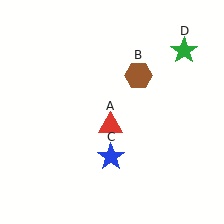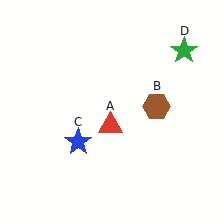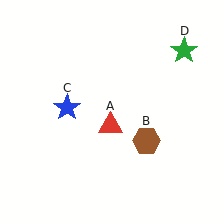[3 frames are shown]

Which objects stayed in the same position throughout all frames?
Red triangle (object A) and green star (object D) remained stationary.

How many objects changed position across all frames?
2 objects changed position: brown hexagon (object B), blue star (object C).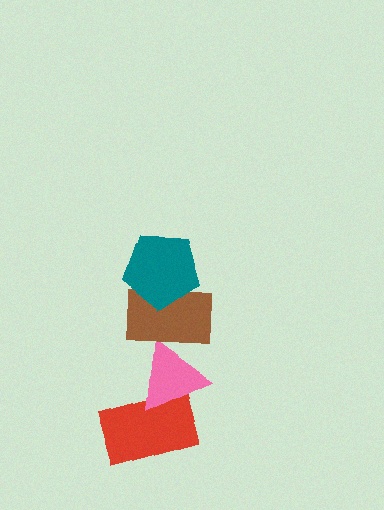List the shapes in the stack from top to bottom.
From top to bottom: the teal pentagon, the brown rectangle, the pink triangle, the red rectangle.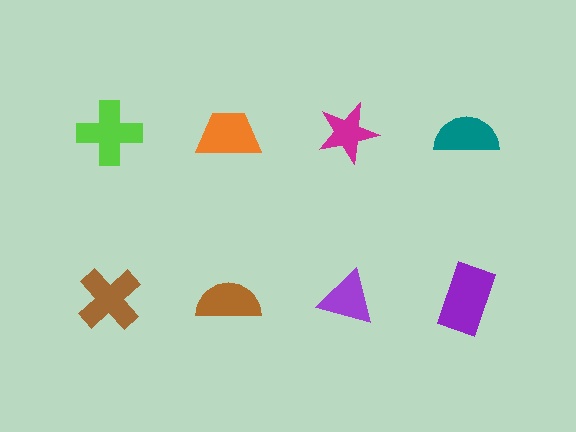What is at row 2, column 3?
A purple triangle.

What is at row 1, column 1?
A lime cross.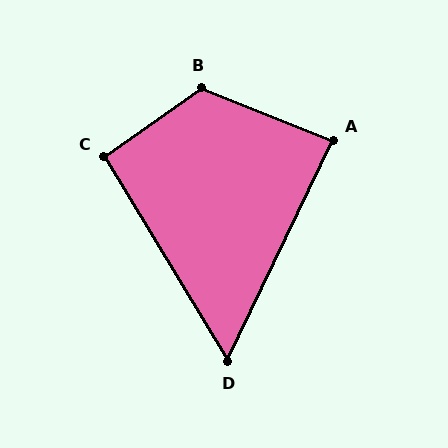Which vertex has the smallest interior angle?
D, at approximately 57 degrees.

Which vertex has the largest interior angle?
B, at approximately 123 degrees.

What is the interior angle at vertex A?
Approximately 86 degrees (approximately right).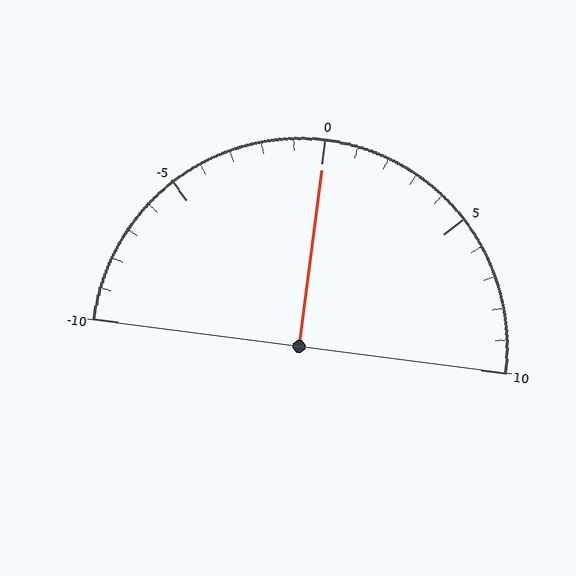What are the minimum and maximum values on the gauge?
The gauge ranges from -10 to 10.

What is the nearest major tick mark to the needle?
The nearest major tick mark is 0.